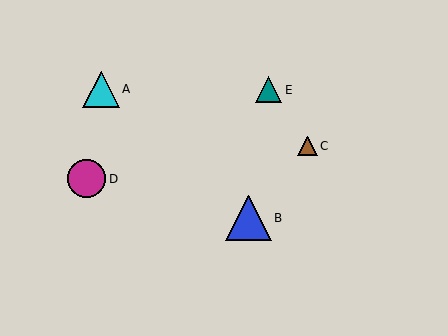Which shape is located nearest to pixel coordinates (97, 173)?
The magenta circle (labeled D) at (87, 179) is nearest to that location.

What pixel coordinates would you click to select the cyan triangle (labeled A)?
Click at (101, 89) to select the cyan triangle A.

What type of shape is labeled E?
Shape E is a teal triangle.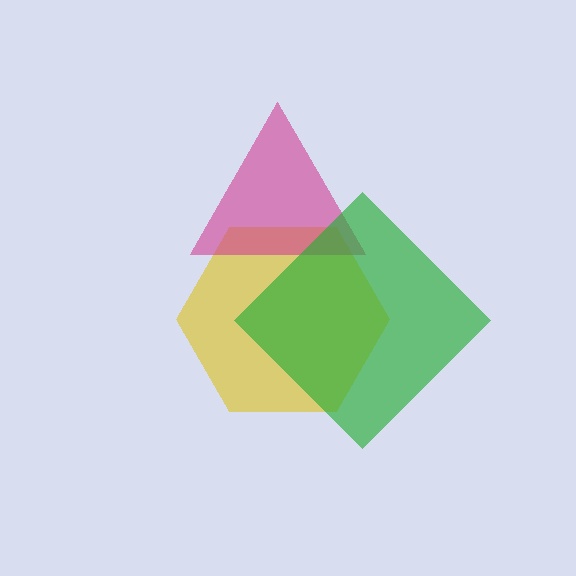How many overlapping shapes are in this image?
There are 3 overlapping shapes in the image.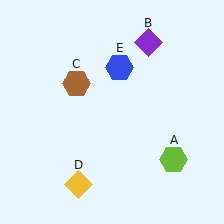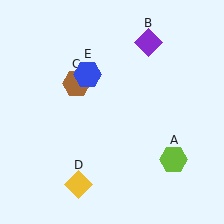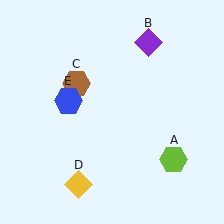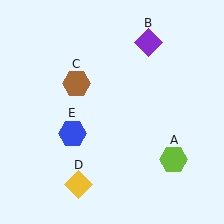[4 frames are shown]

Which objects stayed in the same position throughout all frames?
Lime hexagon (object A) and purple diamond (object B) and brown hexagon (object C) and yellow diamond (object D) remained stationary.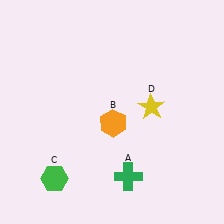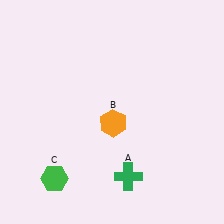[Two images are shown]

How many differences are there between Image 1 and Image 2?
There is 1 difference between the two images.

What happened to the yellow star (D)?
The yellow star (D) was removed in Image 2. It was in the top-right area of Image 1.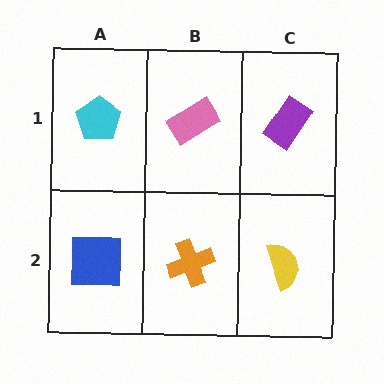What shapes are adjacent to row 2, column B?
A pink rectangle (row 1, column B), a blue square (row 2, column A), a yellow semicircle (row 2, column C).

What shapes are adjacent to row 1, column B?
An orange cross (row 2, column B), a cyan pentagon (row 1, column A), a purple rectangle (row 1, column C).